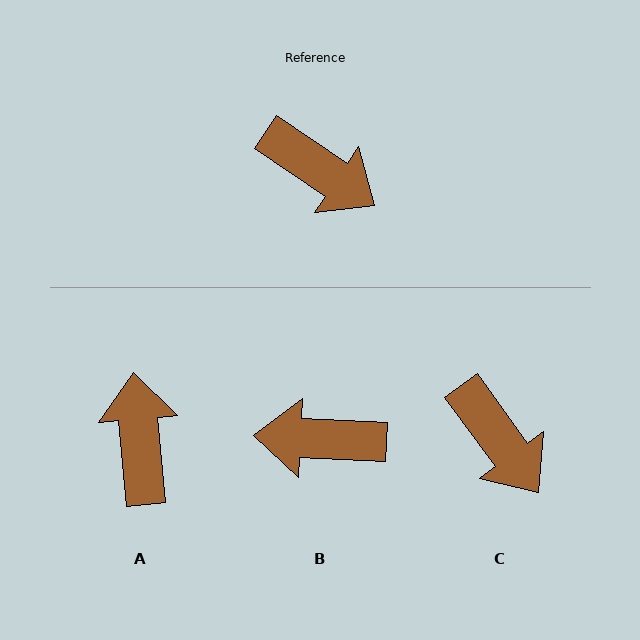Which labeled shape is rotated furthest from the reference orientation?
B, about 149 degrees away.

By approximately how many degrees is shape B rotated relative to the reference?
Approximately 149 degrees clockwise.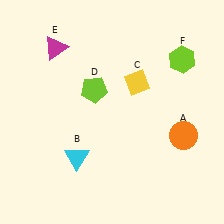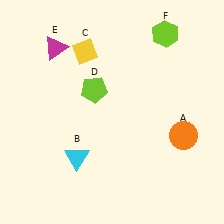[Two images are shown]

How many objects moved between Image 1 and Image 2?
2 objects moved between the two images.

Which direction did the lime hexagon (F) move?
The lime hexagon (F) moved up.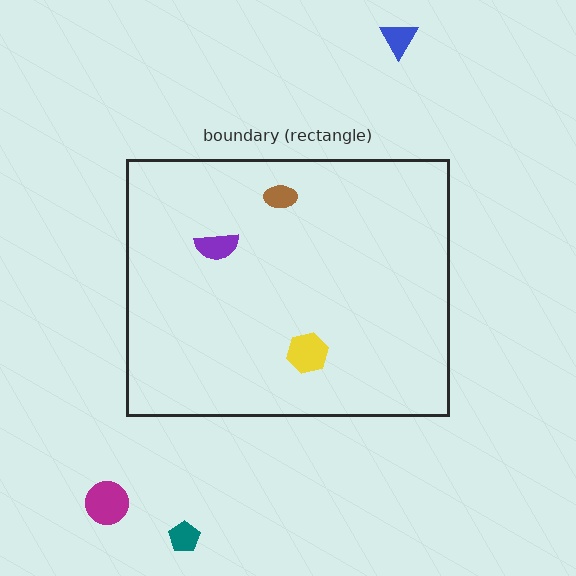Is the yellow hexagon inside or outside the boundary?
Inside.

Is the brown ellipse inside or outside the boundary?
Inside.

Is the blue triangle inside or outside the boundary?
Outside.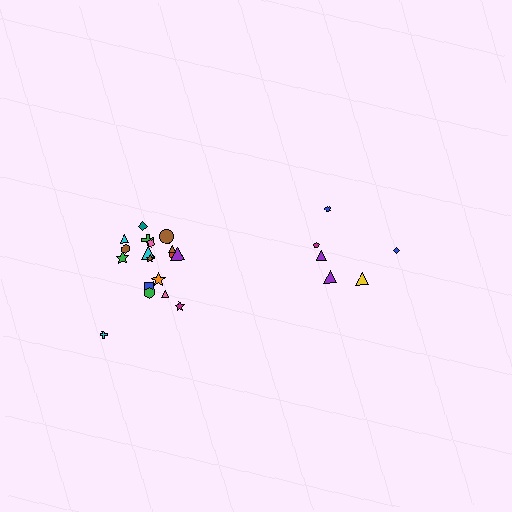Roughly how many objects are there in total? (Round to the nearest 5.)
Roughly 25 objects in total.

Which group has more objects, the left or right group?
The left group.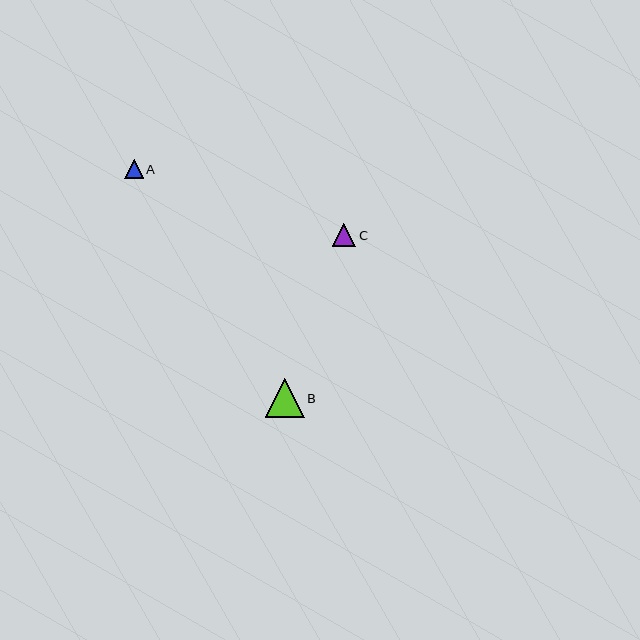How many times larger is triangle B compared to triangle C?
Triangle B is approximately 1.7 times the size of triangle C.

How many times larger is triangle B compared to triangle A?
Triangle B is approximately 2.1 times the size of triangle A.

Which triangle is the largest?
Triangle B is the largest with a size of approximately 39 pixels.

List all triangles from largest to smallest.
From largest to smallest: B, C, A.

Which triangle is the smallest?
Triangle A is the smallest with a size of approximately 19 pixels.